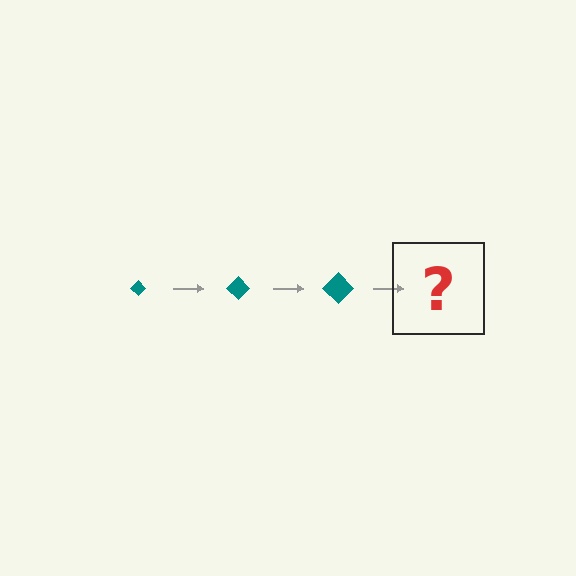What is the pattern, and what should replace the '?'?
The pattern is that the diamond gets progressively larger each step. The '?' should be a teal diamond, larger than the previous one.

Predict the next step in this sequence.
The next step is a teal diamond, larger than the previous one.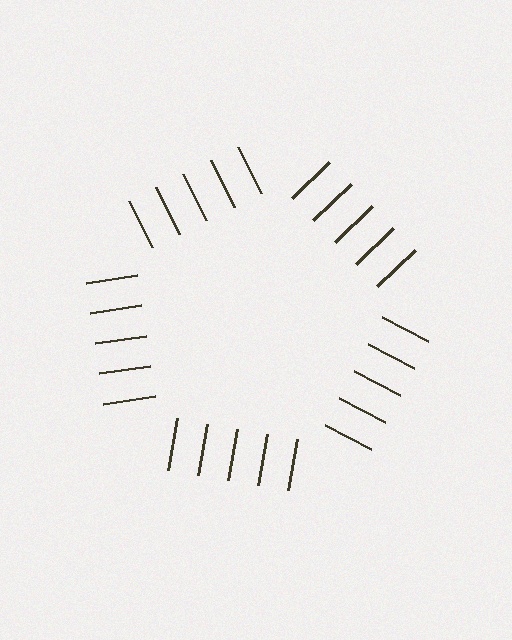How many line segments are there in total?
25 — 5 along each of the 5 edges.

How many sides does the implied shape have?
5 sides — the line-ends trace a pentagon.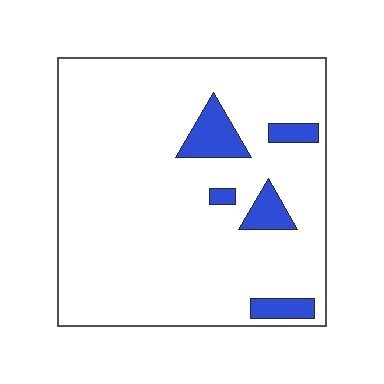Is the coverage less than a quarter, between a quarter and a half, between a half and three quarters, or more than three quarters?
Less than a quarter.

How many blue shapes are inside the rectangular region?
5.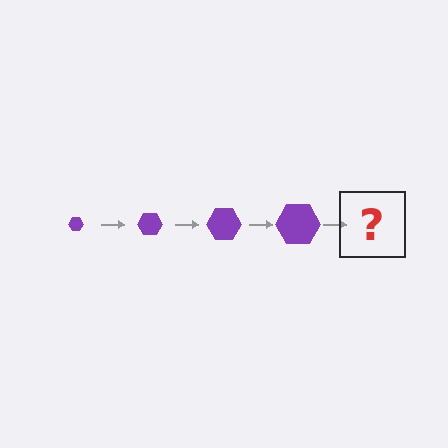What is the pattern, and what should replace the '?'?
The pattern is that the hexagon gets progressively larger each step. The '?' should be a purple hexagon, larger than the previous one.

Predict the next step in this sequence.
The next step is a purple hexagon, larger than the previous one.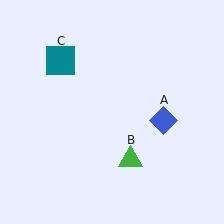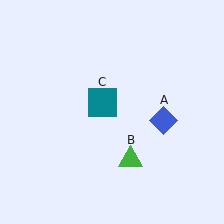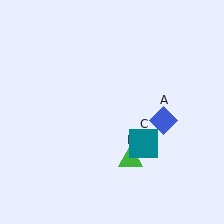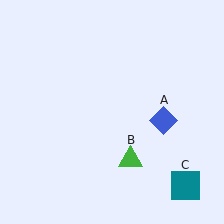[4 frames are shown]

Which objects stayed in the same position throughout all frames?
Blue diamond (object A) and green triangle (object B) remained stationary.